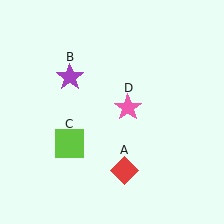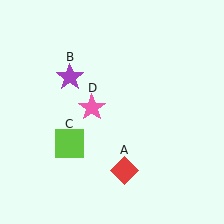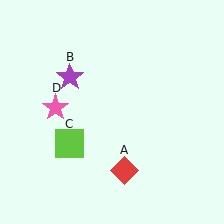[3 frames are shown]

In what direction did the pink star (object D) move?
The pink star (object D) moved left.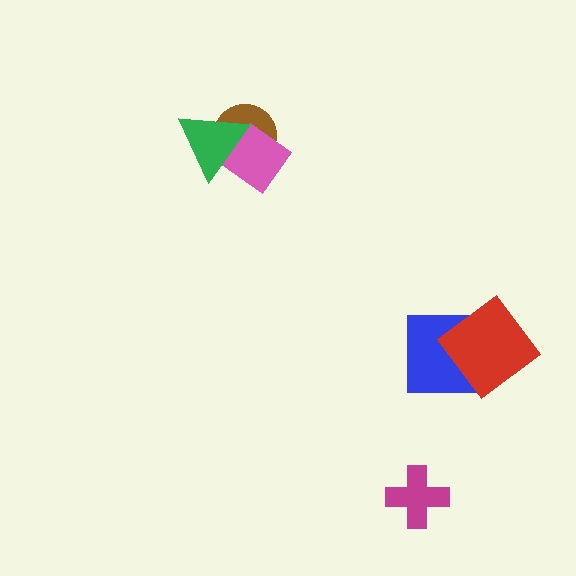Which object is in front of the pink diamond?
The green triangle is in front of the pink diamond.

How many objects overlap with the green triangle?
2 objects overlap with the green triangle.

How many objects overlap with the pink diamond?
2 objects overlap with the pink diamond.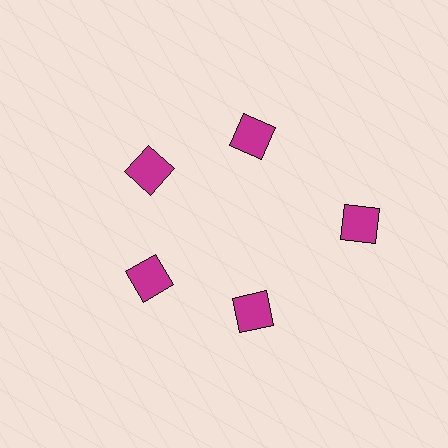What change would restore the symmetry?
The symmetry would be restored by moving it inward, back onto the ring so that all 5 diamonds sit at equal angles and equal distance from the center.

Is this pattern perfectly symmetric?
No. The 5 magenta diamonds are arranged in a ring, but one element near the 3 o'clock position is pushed outward from the center, breaking the 5-fold rotational symmetry.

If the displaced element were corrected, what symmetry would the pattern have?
It would have 5-fold rotational symmetry — the pattern would map onto itself every 72 degrees.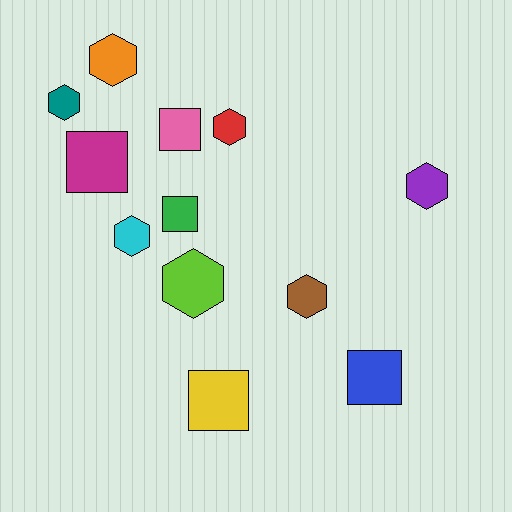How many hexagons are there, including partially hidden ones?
There are 7 hexagons.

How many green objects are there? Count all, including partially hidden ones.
There is 1 green object.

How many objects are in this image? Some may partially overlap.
There are 12 objects.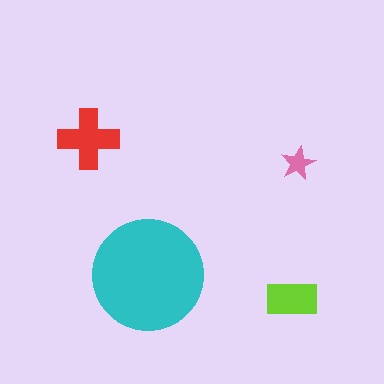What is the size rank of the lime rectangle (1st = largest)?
3rd.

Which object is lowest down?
The lime rectangle is bottommost.